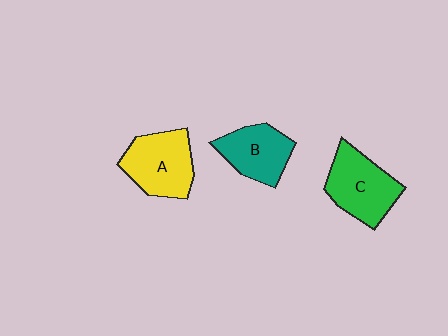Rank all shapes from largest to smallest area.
From largest to smallest: C (green), A (yellow), B (teal).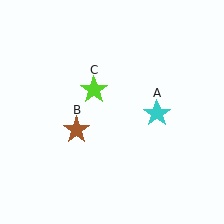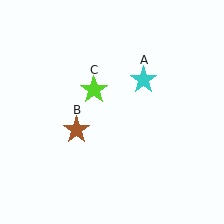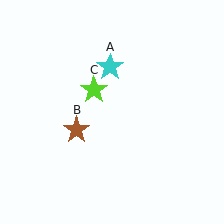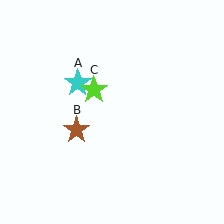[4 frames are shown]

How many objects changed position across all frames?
1 object changed position: cyan star (object A).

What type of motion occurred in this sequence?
The cyan star (object A) rotated counterclockwise around the center of the scene.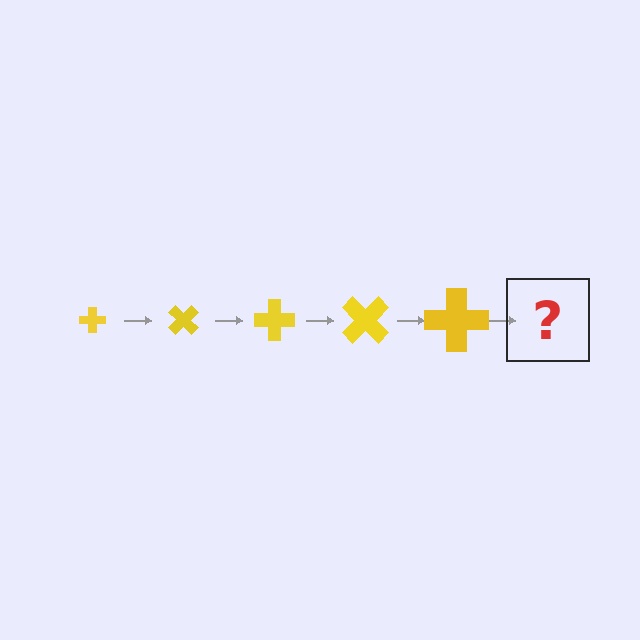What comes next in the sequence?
The next element should be a cross, larger than the previous one and rotated 225 degrees from the start.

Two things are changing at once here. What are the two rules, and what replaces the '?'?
The two rules are that the cross grows larger each step and it rotates 45 degrees each step. The '?' should be a cross, larger than the previous one and rotated 225 degrees from the start.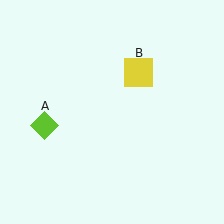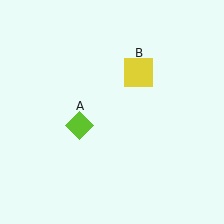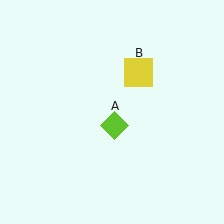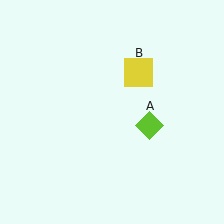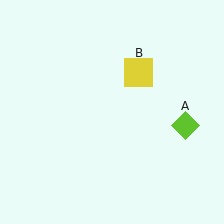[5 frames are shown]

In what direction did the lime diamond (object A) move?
The lime diamond (object A) moved right.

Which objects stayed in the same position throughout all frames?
Yellow square (object B) remained stationary.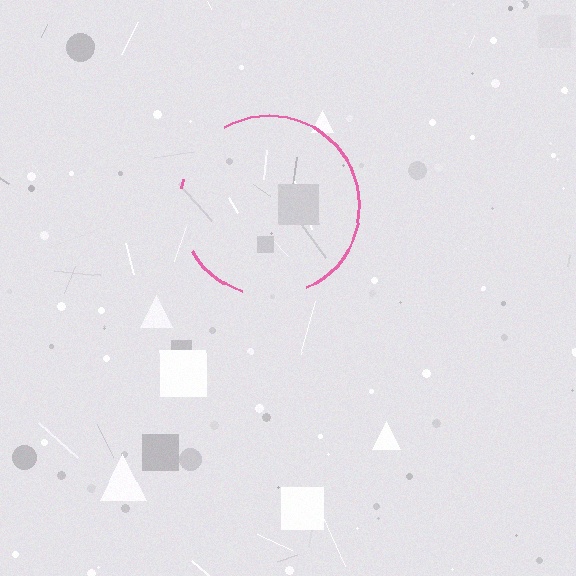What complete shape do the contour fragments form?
The contour fragments form a circle.